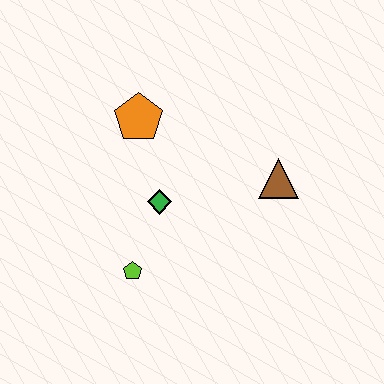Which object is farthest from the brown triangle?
The lime pentagon is farthest from the brown triangle.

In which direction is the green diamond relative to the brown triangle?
The green diamond is to the left of the brown triangle.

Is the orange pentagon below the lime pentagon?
No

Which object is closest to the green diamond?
The lime pentagon is closest to the green diamond.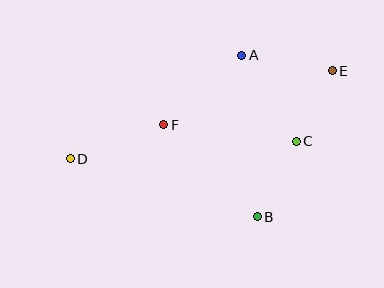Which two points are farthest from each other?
Points D and E are farthest from each other.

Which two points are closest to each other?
Points C and E are closest to each other.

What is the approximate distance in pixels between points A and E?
The distance between A and E is approximately 92 pixels.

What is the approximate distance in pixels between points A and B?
The distance between A and B is approximately 162 pixels.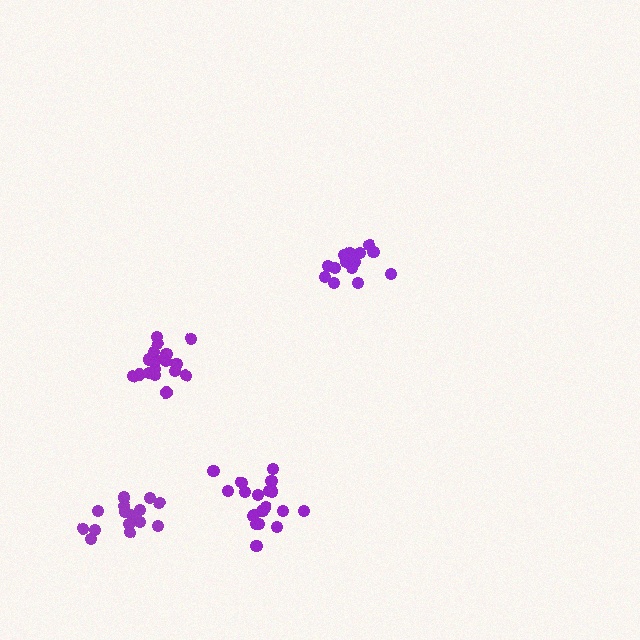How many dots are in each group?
Group 1: 19 dots, Group 2: 15 dots, Group 3: 17 dots, Group 4: 14 dots (65 total).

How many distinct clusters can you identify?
There are 4 distinct clusters.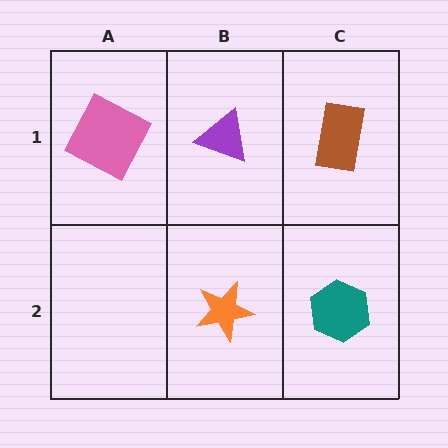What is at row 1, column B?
A purple triangle.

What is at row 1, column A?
A pink square.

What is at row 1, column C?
A brown rectangle.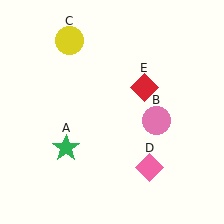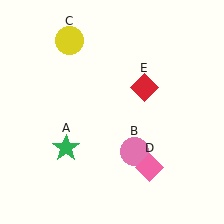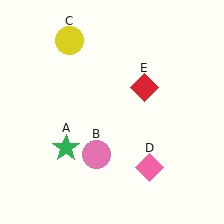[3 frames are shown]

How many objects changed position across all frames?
1 object changed position: pink circle (object B).